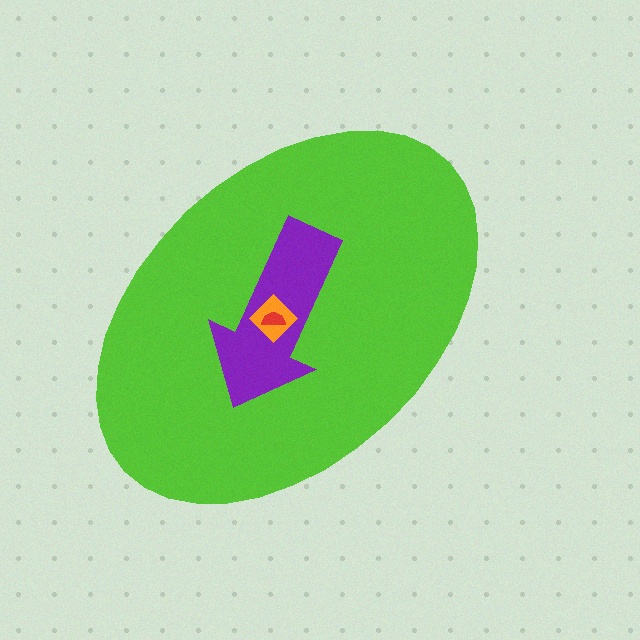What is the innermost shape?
The red semicircle.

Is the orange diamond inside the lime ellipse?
Yes.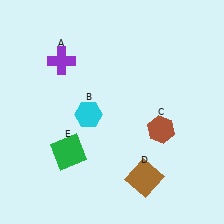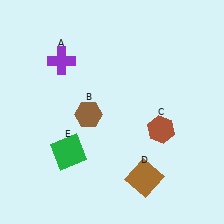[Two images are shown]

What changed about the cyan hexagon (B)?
In Image 1, B is cyan. In Image 2, it changed to brown.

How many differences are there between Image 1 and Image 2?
There is 1 difference between the two images.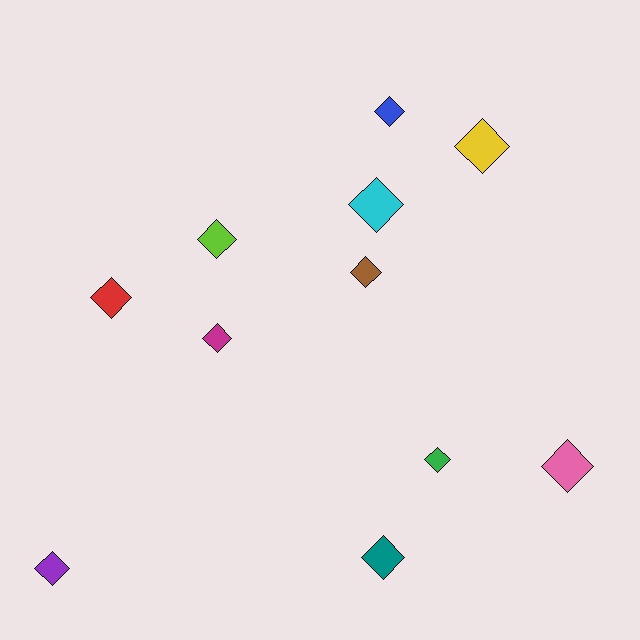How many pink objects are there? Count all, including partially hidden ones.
There is 1 pink object.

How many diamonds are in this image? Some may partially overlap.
There are 11 diamonds.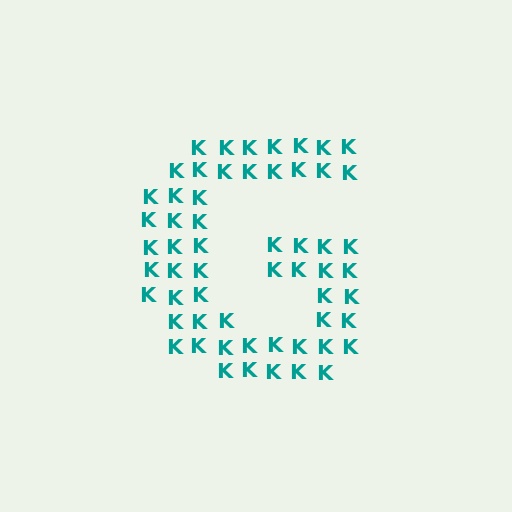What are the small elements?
The small elements are letter K's.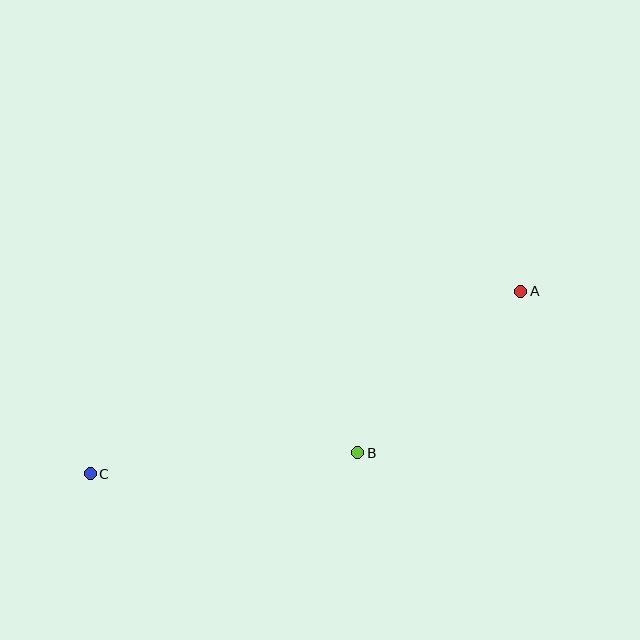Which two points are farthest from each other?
Points A and C are farthest from each other.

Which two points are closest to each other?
Points A and B are closest to each other.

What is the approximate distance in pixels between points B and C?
The distance between B and C is approximately 269 pixels.